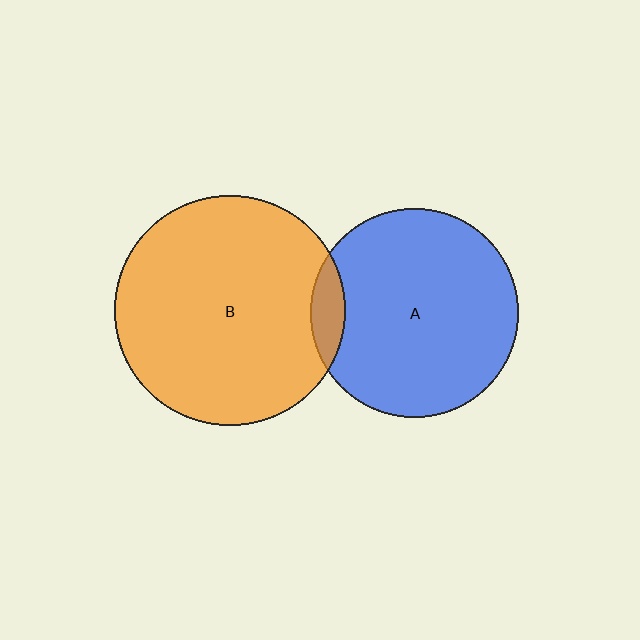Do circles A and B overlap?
Yes.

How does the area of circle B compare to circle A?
Approximately 1.2 times.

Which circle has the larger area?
Circle B (orange).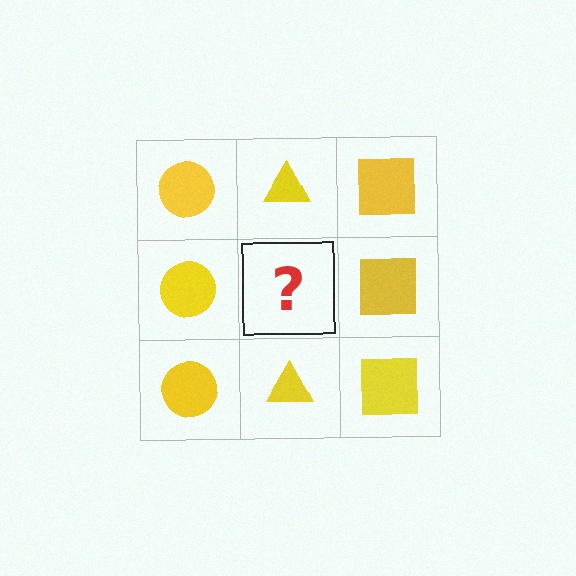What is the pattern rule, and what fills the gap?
The rule is that each column has a consistent shape. The gap should be filled with a yellow triangle.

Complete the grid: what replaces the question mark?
The question mark should be replaced with a yellow triangle.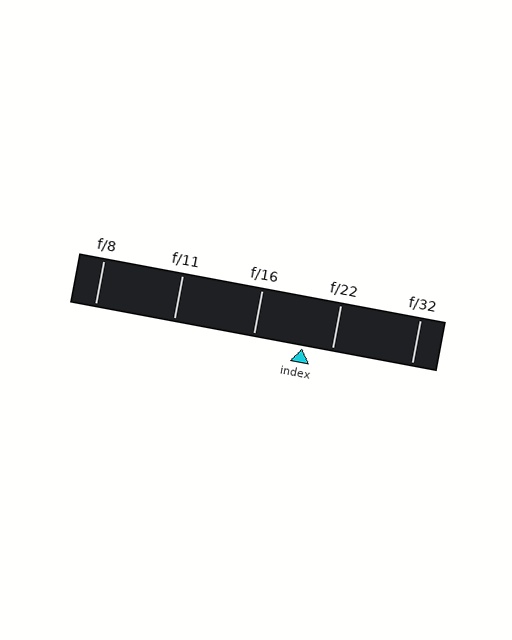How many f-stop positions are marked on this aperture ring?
There are 5 f-stop positions marked.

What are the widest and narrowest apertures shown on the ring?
The widest aperture shown is f/8 and the narrowest is f/32.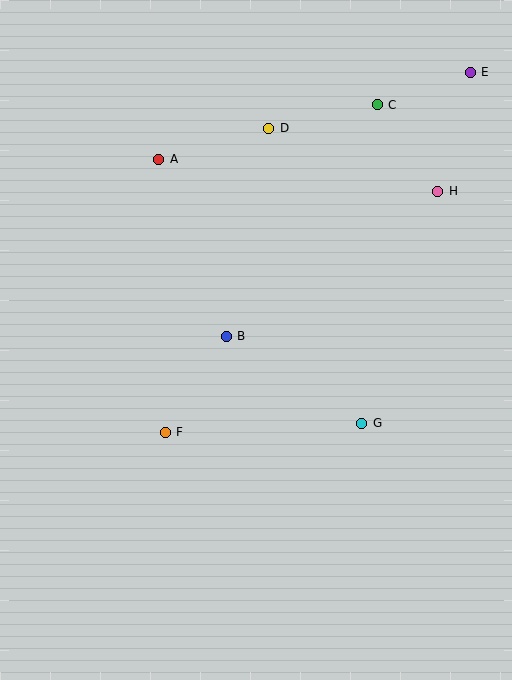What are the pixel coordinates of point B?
Point B is at (226, 336).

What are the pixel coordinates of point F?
Point F is at (165, 432).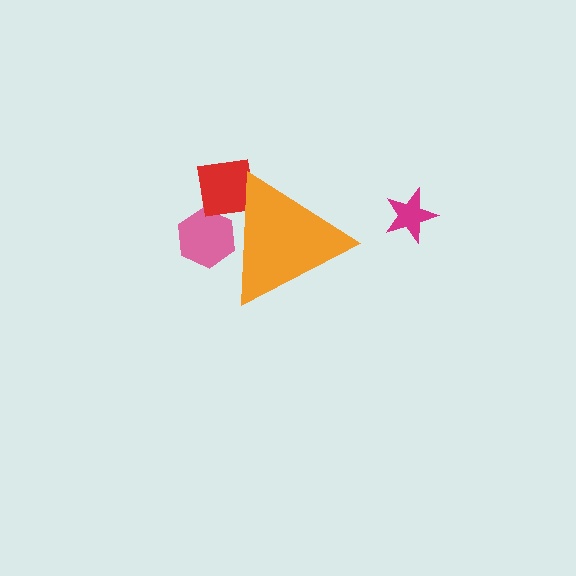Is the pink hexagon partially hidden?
Yes, the pink hexagon is partially hidden behind the orange triangle.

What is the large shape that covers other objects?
An orange triangle.